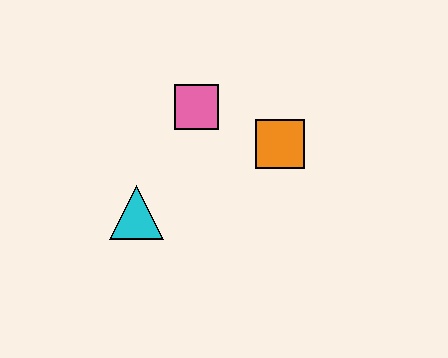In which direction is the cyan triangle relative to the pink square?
The cyan triangle is below the pink square.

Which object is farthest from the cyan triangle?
The orange square is farthest from the cyan triangle.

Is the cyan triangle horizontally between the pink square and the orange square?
No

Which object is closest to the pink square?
The orange square is closest to the pink square.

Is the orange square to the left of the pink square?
No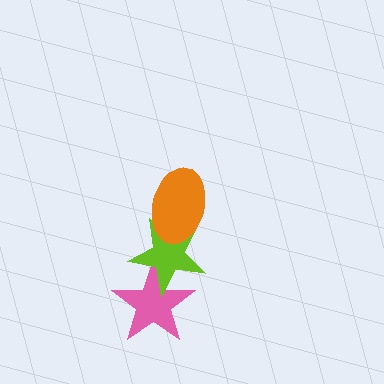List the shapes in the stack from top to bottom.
From top to bottom: the orange ellipse, the lime star, the pink star.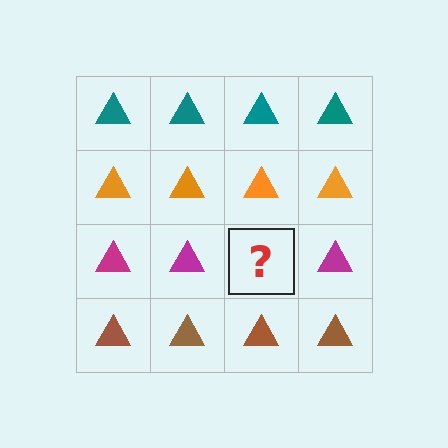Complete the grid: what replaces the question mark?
The question mark should be replaced with a magenta triangle.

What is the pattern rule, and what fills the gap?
The rule is that each row has a consistent color. The gap should be filled with a magenta triangle.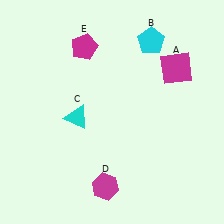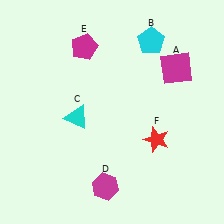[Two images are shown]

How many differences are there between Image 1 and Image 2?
There is 1 difference between the two images.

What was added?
A red star (F) was added in Image 2.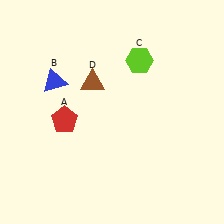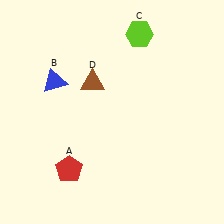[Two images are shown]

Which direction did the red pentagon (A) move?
The red pentagon (A) moved down.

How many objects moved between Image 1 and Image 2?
2 objects moved between the two images.